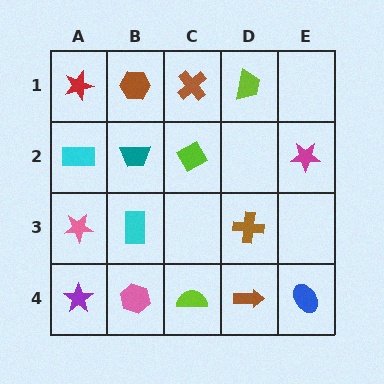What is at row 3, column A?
A pink star.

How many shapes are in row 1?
4 shapes.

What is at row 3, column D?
A brown cross.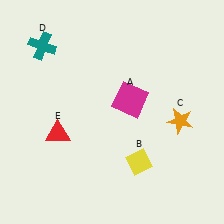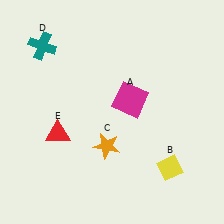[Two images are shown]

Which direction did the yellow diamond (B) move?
The yellow diamond (B) moved right.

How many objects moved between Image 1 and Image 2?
2 objects moved between the two images.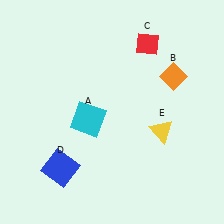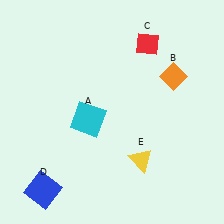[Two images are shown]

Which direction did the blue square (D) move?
The blue square (D) moved down.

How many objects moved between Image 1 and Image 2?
2 objects moved between the two images.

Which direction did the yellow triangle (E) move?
The yellow triangle (E) moved down.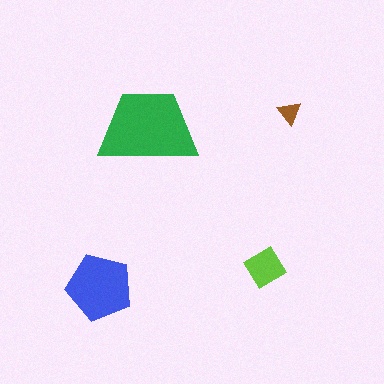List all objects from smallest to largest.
The brown triangle, the lime diamond, the blue pentagon, the green trapezoid.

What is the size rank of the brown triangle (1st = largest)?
4th.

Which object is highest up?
The brown triangle is topmost.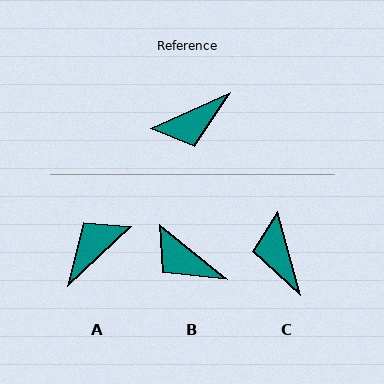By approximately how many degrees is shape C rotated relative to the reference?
Approximately 98 degrees clockwise.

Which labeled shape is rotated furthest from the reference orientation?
A, about 161 degrees away.